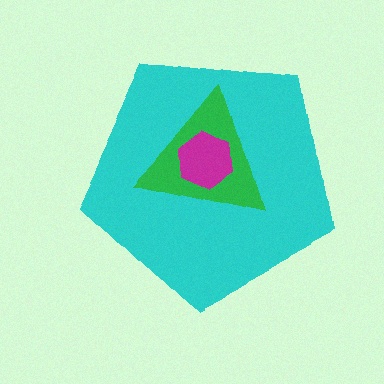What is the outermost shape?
The cyan pentagon.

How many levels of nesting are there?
3.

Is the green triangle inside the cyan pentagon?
Yes.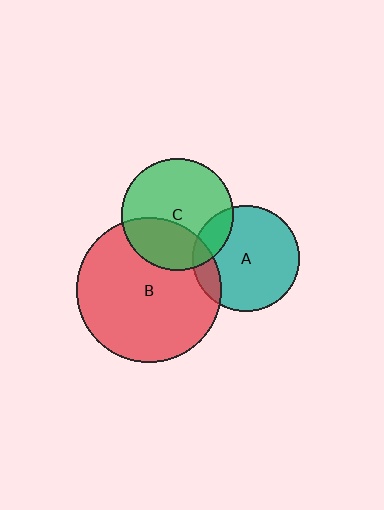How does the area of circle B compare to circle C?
Approximately 1.7 times.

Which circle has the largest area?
Circle B (red).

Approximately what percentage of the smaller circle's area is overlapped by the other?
Approximately 15%.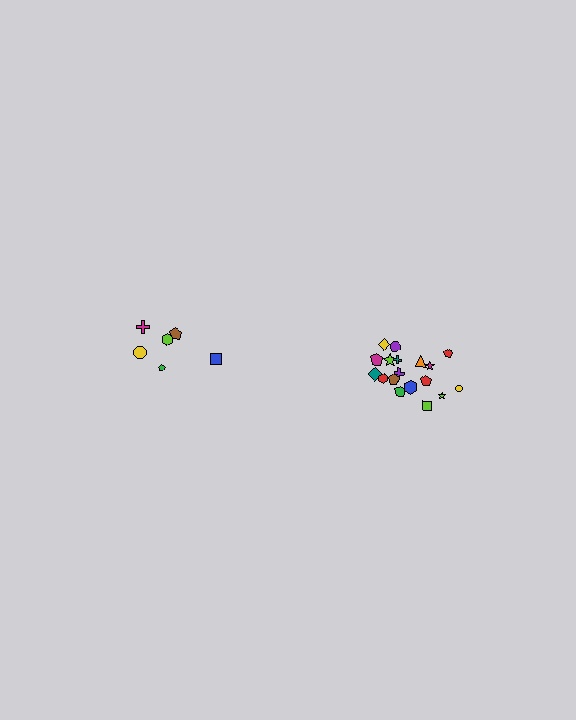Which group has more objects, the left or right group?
The right group.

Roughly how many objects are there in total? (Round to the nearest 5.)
Roughly 25 objects in total.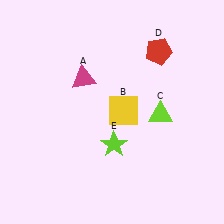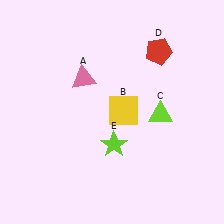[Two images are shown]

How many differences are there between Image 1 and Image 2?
There is 1 difference between the two images.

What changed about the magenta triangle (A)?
In Image 1, A is magenta. In Image 2, it changed to pink.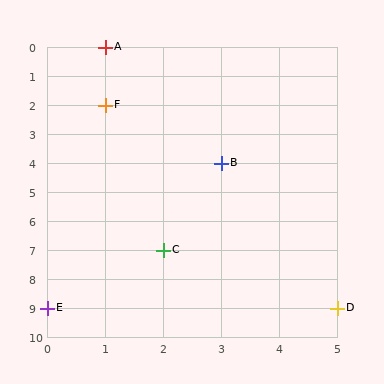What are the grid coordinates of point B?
Point B is at grid coordinates (3, 4).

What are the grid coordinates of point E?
Point E is at grid coordinates (0, 9).